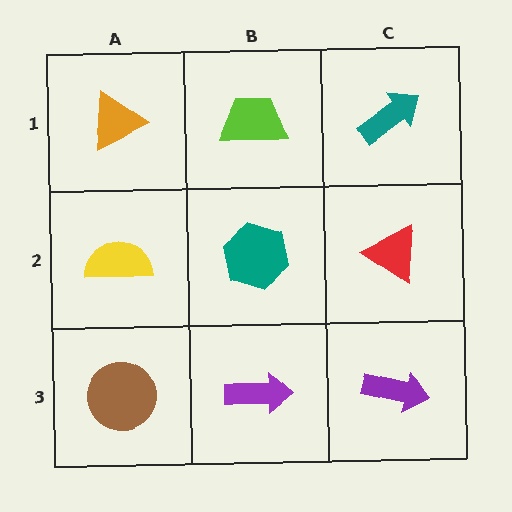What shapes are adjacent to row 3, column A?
A yellow semicircle (row 2, column A), a purple arrow (row 3, column B).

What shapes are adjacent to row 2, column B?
A lime trapezoid (row 1, column B), a purple arrow (row 3, column B), a yellow semicircle (row 2, column A), a red triangle (row 2, column C).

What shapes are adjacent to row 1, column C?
A red triangle (row 2, column C), a lime trapezoid (row 1, column B).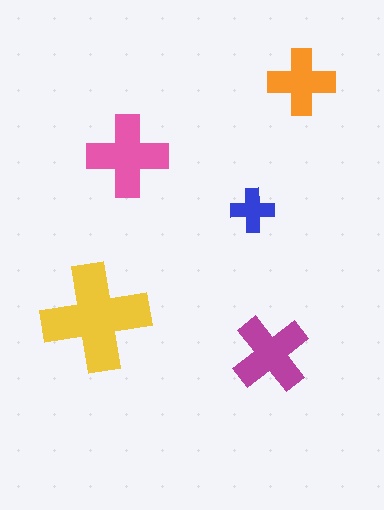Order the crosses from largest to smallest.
the yellow one, the pink one, the magenta one, the orange one, the blue one.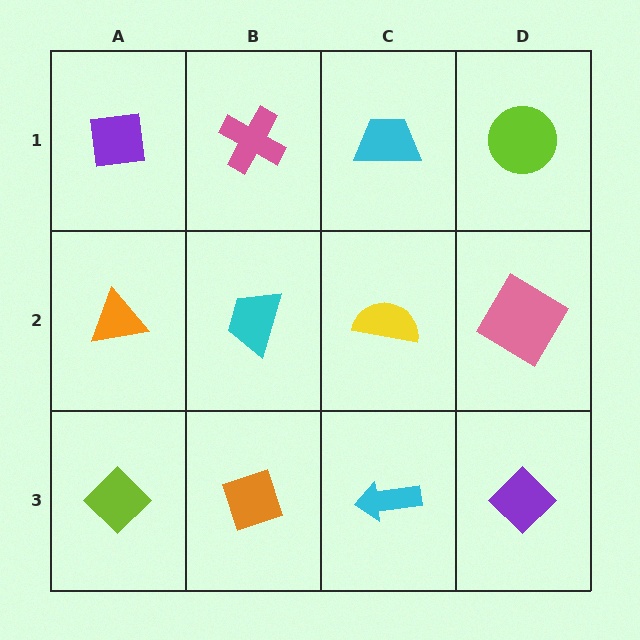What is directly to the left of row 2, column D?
A yellow semicircle.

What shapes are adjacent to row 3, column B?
A cyan trapezoid (row 2, column B), a lime diamond (row 3, column A), a cyan arrow (row 3, column C).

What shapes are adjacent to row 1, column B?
A cyan trapezoid (row 2, column B), a purple square (row 1, column A), a cyan trapezoid (row 1, column C).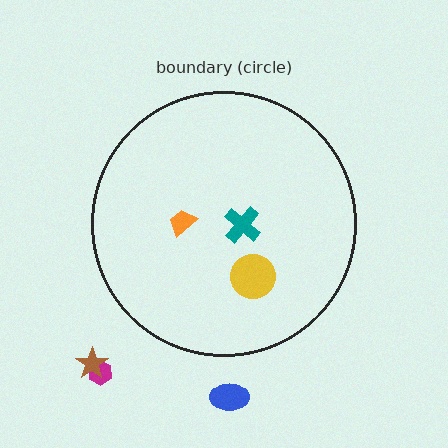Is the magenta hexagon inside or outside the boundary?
Outside.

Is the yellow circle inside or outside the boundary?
Inside.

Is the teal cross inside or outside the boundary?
Inside.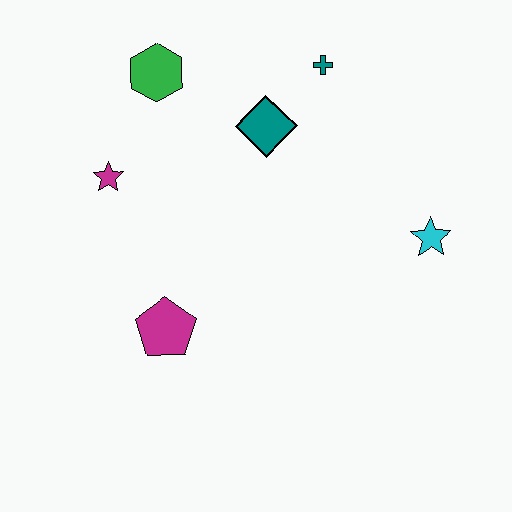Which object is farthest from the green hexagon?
The cyan star is farthest from the green hexagon.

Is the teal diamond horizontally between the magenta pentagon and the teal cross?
Yes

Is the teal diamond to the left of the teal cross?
Yes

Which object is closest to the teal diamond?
The teal cross is closest to the teal diamond.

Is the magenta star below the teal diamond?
Yes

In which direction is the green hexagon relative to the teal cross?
The green hexagon is to the left of the teal cross.